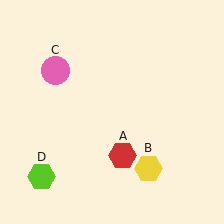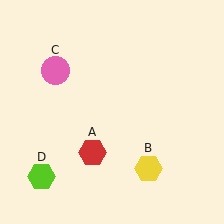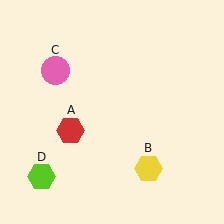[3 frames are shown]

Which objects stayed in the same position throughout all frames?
Yellow hexagon (object B) and pink circle (object C) and lime hexagon (object D) remained stationary.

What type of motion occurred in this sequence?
The red hexagon (object A) rotated clockwise around the center of the scene.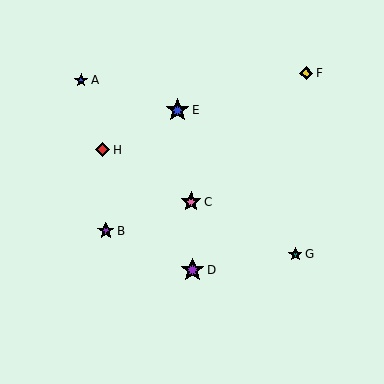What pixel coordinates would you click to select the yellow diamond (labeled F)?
Click at (306, 73) to select the yellow diamond F.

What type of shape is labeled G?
Shape G is a teal star.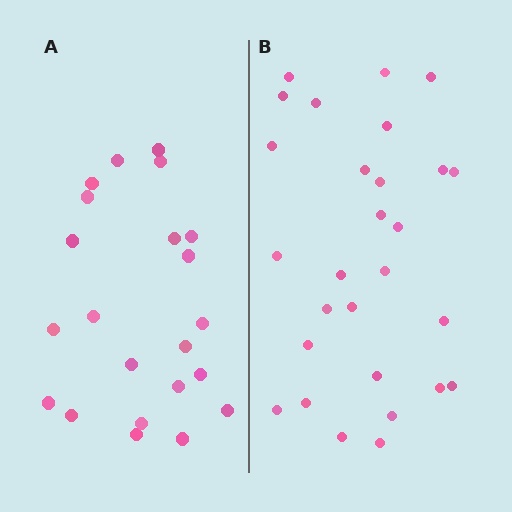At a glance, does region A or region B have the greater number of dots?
Region B (the right region) has more dots.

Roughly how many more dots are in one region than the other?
Region B has about 6 more dots than region A.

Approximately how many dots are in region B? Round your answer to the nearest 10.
About 30 dots. (The exact count is 28, which rounds to 30.)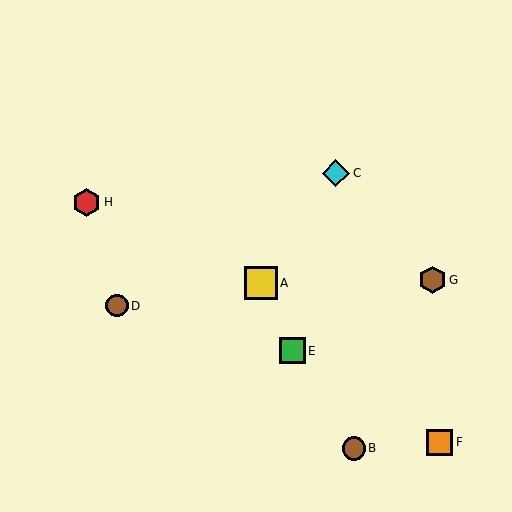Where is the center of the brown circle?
The center of the brown circle is at (117, 306).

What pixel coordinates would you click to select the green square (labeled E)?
Click at (292, 351) to select the green square E.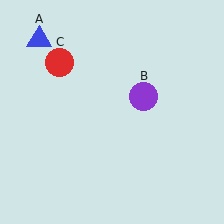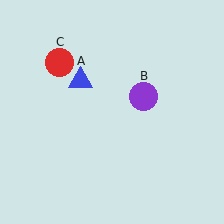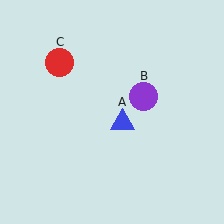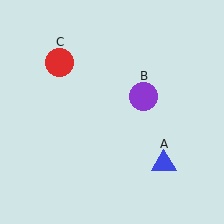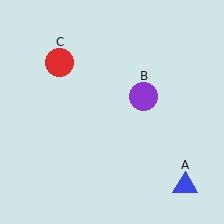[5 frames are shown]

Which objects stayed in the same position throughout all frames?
Purple circle (object B) and red circle (object C) remained stationary.